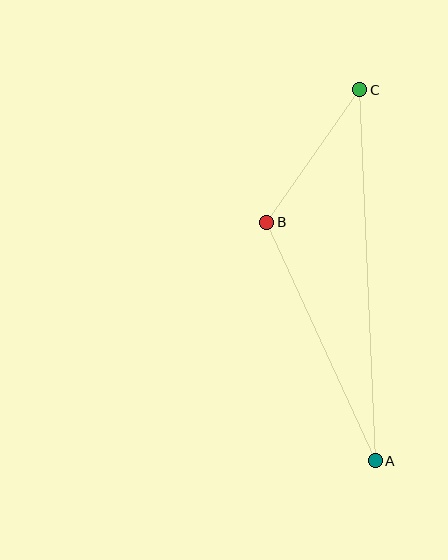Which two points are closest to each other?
Points B and C are closest to each other.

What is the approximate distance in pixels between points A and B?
The distance between A and B is approximately 262 pixels.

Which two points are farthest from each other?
Points A and C are farthest from each other.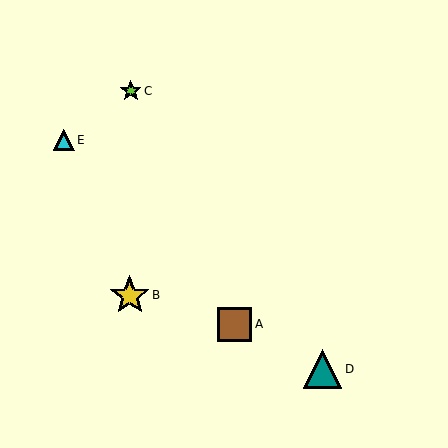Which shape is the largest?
The yellow star (labeled B) is the largest.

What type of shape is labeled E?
Shape E is a cyan triangle.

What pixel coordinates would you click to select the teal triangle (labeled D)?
Click at (322, 369) to select the teal triangle D.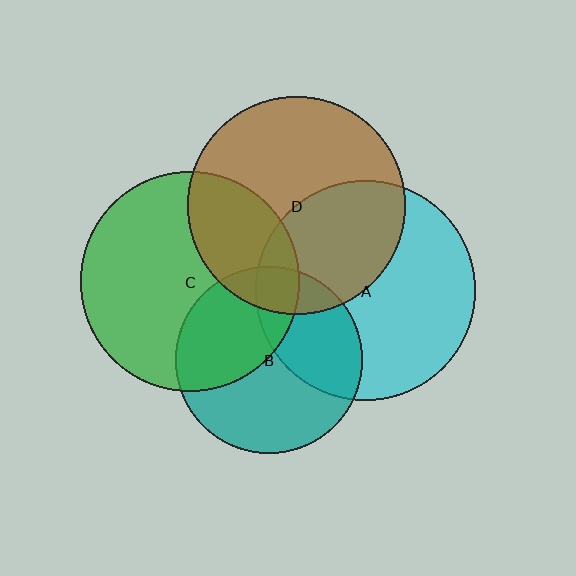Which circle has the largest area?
Circle A (cyan).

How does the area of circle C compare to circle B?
Approximately 1.4 times.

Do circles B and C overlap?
Yes.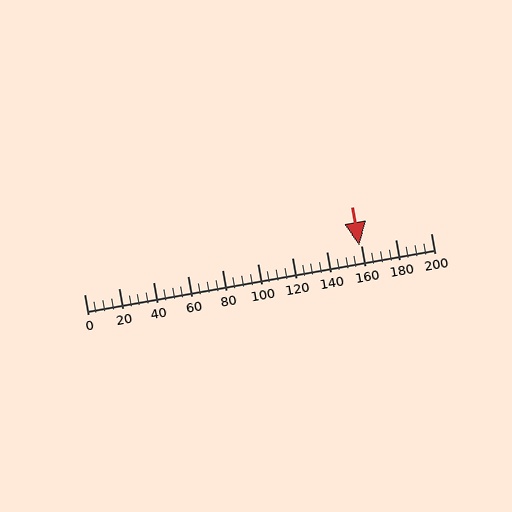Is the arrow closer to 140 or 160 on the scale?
The arrow is closer to 160.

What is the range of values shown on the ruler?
The ruler shows values from 0 to 200.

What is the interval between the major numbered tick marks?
The major tick marks are spaced 20 units apart.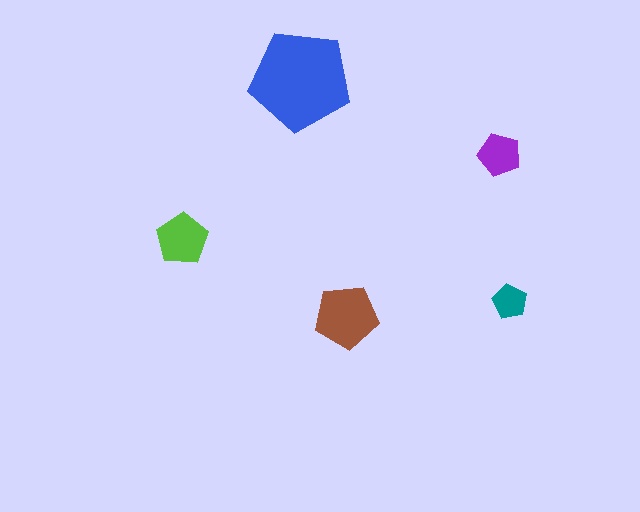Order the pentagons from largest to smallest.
the blue one, the brown one, the lime one, the purple one, the teal one.